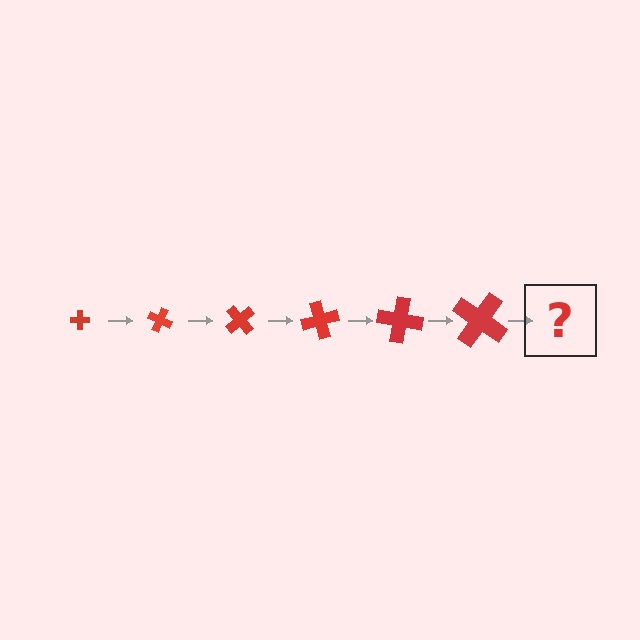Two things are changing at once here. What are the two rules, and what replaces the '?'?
The two rules are that the cross grows larger each step and it rotates 25 degrees each step. The '?' should be a cross, larger than the previous one and rotated 150 degrees from the start.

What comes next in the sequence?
The next element should be a cross, larger than the previous one and rotated 150 degrees from the start.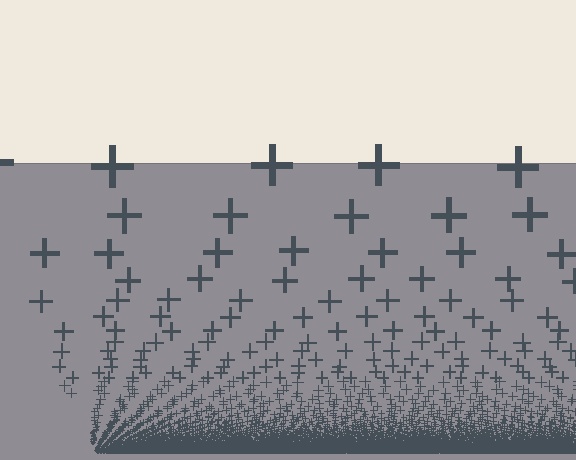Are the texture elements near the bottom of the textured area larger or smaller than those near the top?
Smaller. The gradient is inverted — elements near the bottom are smaller and denser.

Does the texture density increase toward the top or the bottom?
Density increases toward the bottom.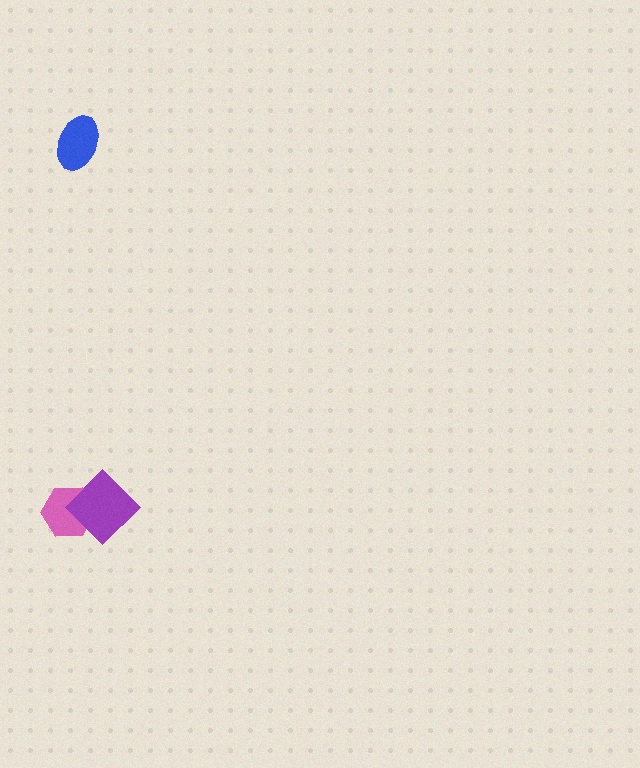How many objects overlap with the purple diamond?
1 object overlaps with the purple diamond.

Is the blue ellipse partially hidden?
No, no other shape covers it.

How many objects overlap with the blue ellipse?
0 objects overlap with the blue ellipse.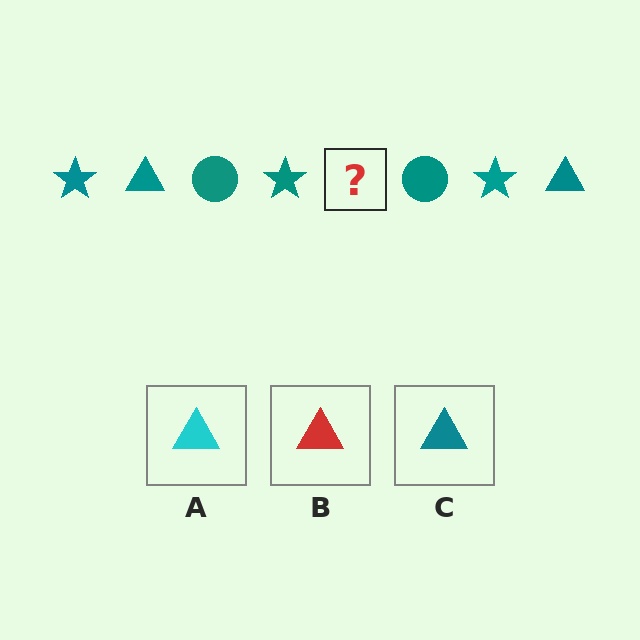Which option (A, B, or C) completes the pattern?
C.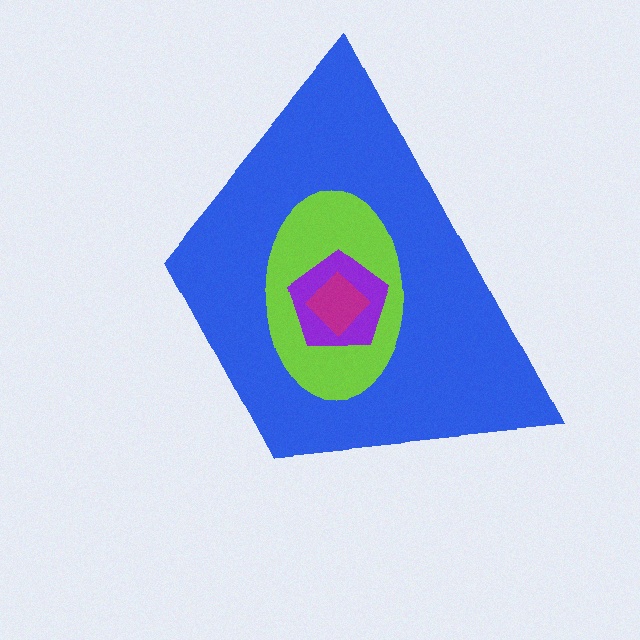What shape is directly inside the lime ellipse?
The purple pentagon.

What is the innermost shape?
The magenta diamond.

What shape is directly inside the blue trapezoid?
The lime ellipse.